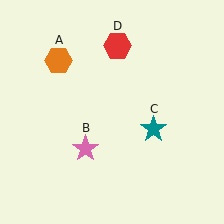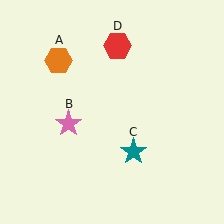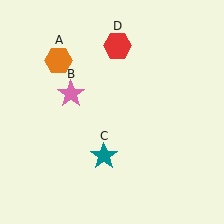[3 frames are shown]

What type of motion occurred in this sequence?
The pink star (object B), teal star (object C) rotated clockwise around the center of the scene.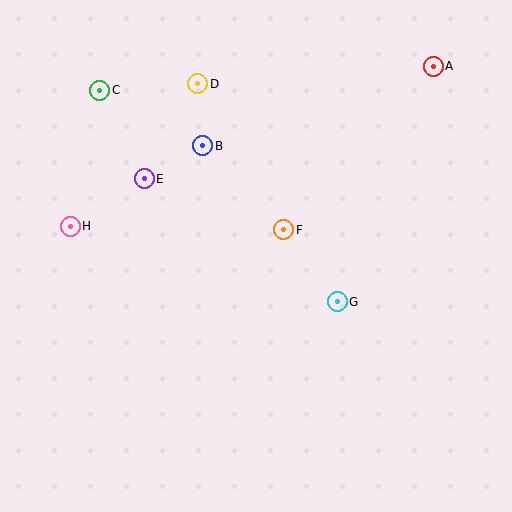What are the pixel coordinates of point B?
Point B is at (203, 146).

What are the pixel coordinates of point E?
Point E is at (144, 179).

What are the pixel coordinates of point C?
Point C is at (100, 90).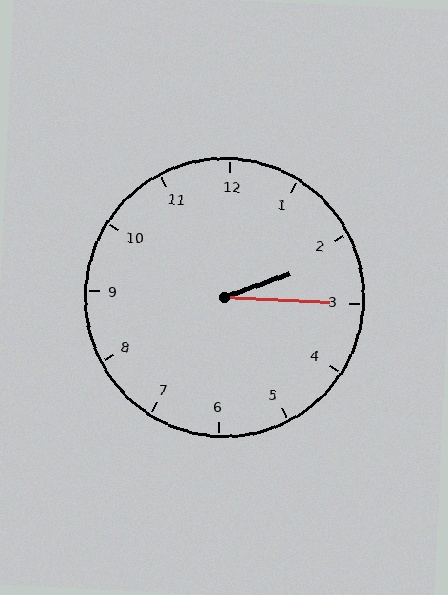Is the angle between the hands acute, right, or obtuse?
It is acute.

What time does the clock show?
2:15.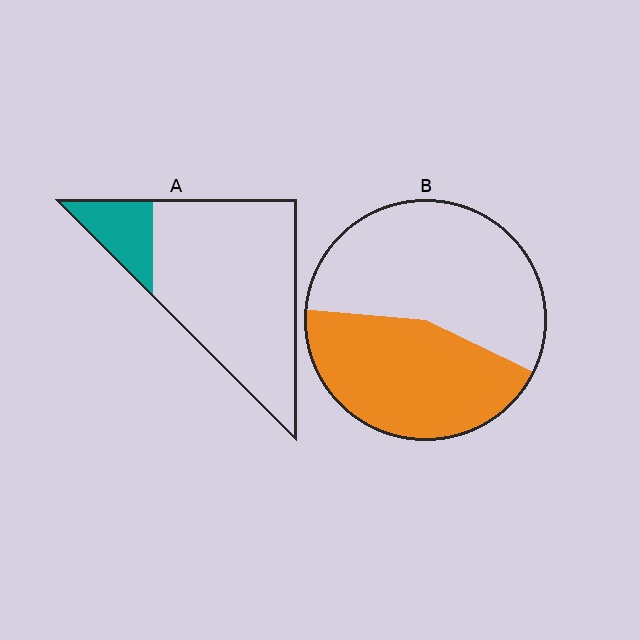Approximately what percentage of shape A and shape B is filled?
A is approximately 15% and B is approximately 45%.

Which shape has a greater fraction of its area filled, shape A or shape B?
Shape B.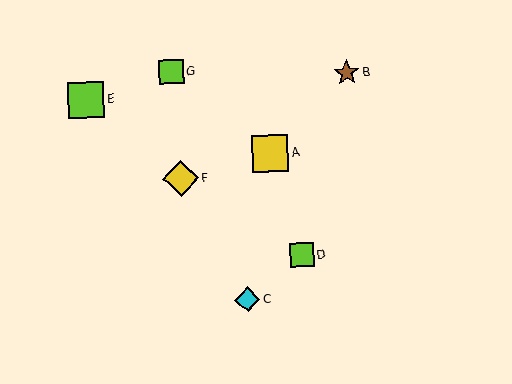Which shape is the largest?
The yellow square (labeled A) is the largest.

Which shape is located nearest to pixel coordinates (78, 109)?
The lime square (labeled E) at (86, 100) is nearest to that location.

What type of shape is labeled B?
Shape B is a brown star.